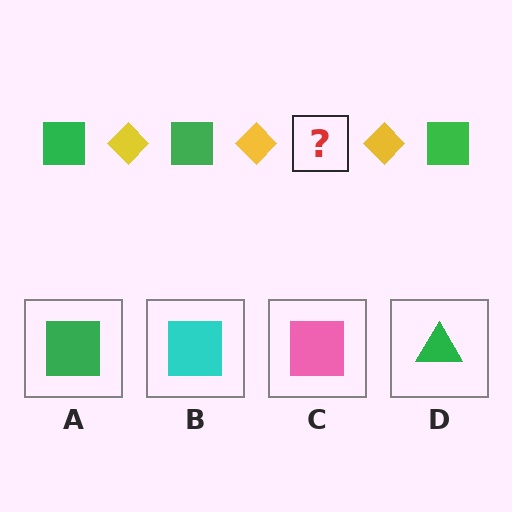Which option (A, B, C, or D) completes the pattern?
A.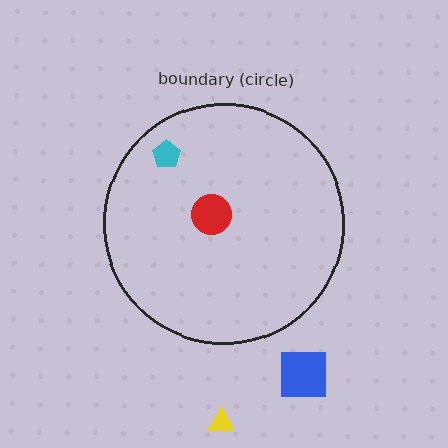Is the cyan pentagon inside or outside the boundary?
Inside.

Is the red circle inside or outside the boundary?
Inside.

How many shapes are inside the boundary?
2 inside, 2 outside.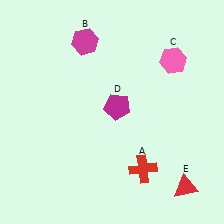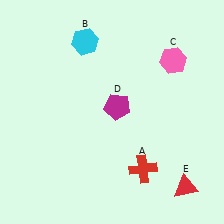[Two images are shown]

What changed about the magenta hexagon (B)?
In Image 1, B is magenta. In Image 2, it changed to cyan.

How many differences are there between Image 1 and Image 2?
There is 1 difference between the two images.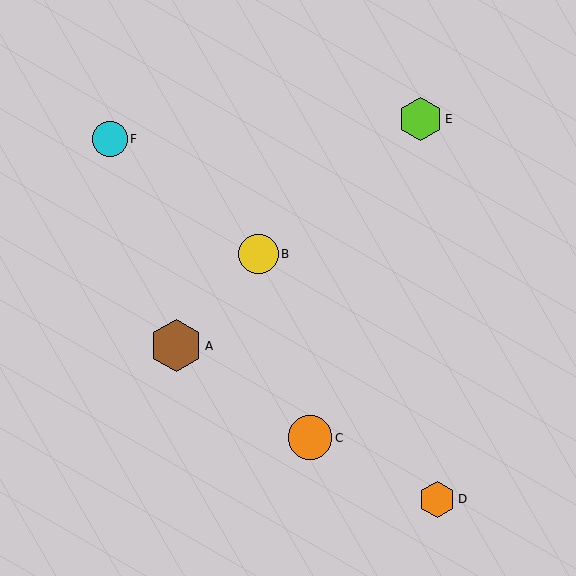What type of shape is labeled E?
Shape E is a lime hexagon.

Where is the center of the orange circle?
The center of the orange circle is at (310, 438).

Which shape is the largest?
The brown hexagon (labeled A) is the largest.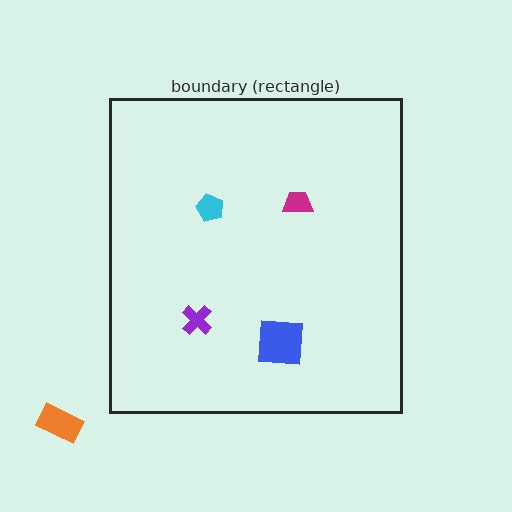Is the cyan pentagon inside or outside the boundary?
Inside.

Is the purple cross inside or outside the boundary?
Inside.